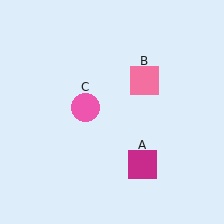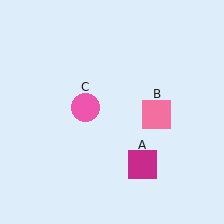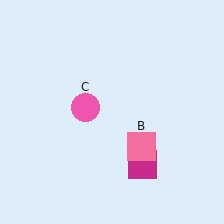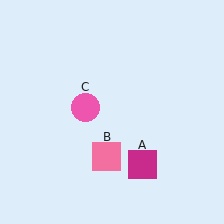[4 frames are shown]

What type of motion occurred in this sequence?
The pink square (object B) rotated clockwise around the center of the scene.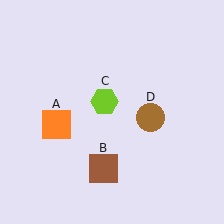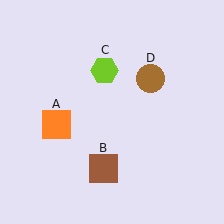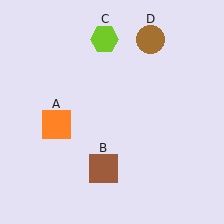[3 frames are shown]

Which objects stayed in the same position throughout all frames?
Orange square (object A) and brown square (object B) remained stationary.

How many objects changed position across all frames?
2 objects changed position: lime hexagon (object C), brown circle (object D).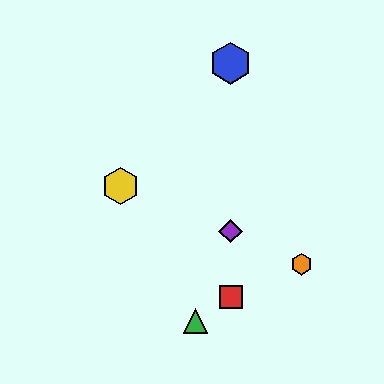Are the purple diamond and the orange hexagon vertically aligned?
No, the purple diamond is at x≈231 and the orange hexagon is at x≈301.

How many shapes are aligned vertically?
3 shapes (the red square, the blue hexagon, the purple diamond) are aligned vertically.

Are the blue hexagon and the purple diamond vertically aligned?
Yes, both are at x≈231.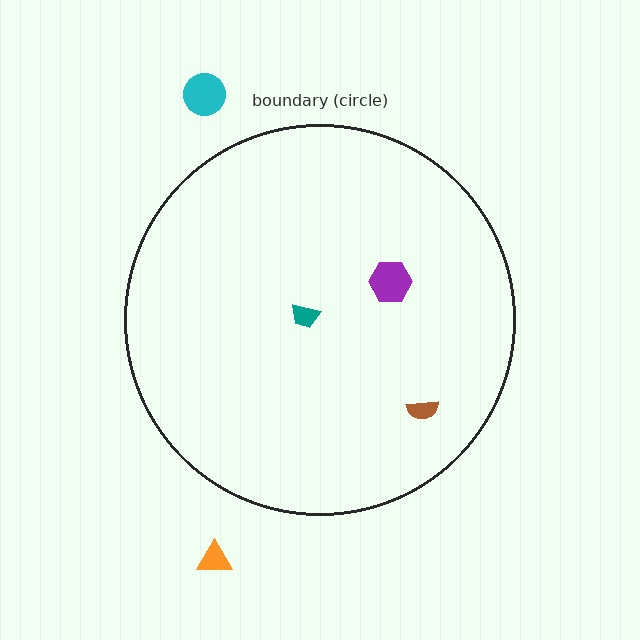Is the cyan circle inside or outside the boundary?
Outside.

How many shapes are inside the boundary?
3 inside, 2 outside.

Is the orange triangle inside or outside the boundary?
Outside.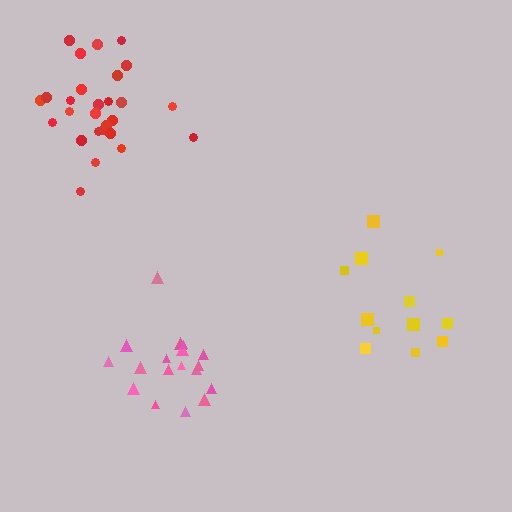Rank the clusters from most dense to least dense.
pink, red, yellow.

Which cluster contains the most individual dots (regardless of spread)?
Red (27).